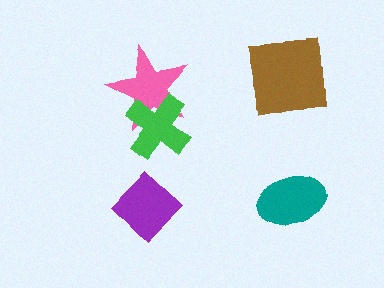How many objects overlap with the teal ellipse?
0 objects overlap with the teal ellipse.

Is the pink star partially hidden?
Yes, it is partially covered by another shape.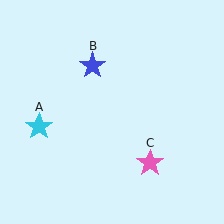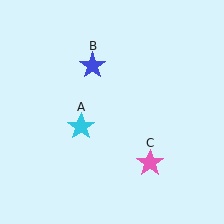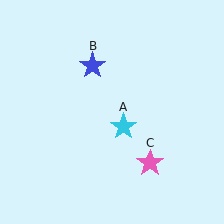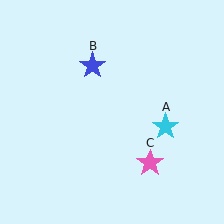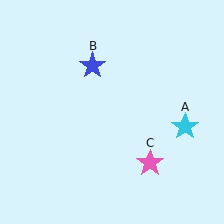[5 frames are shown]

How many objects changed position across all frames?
1 object changed position: cyan star (object A).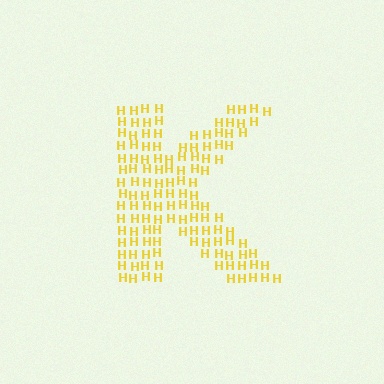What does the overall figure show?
The overall figure shows the letter K.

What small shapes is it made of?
It is made of small letter H's.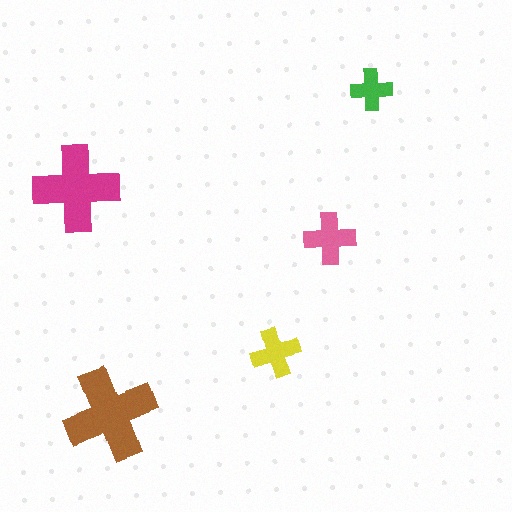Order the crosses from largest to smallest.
the brown one, the magenta one, the pink one, the yellow one, the green one.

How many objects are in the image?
There are 5 objects in the image.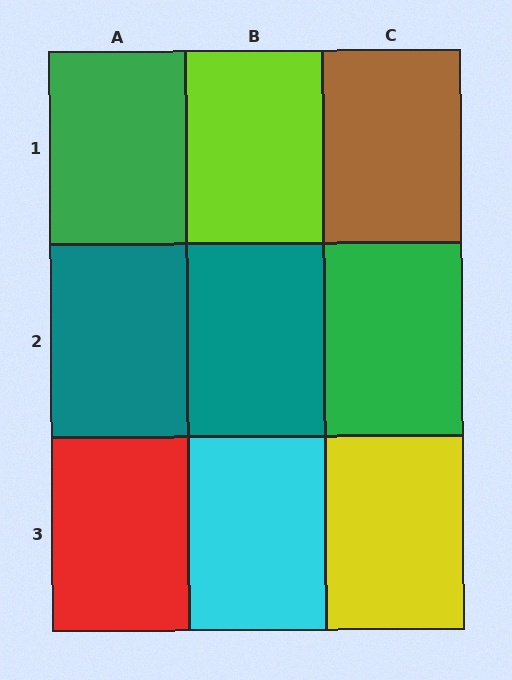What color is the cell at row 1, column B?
Lime.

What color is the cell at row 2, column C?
Green.